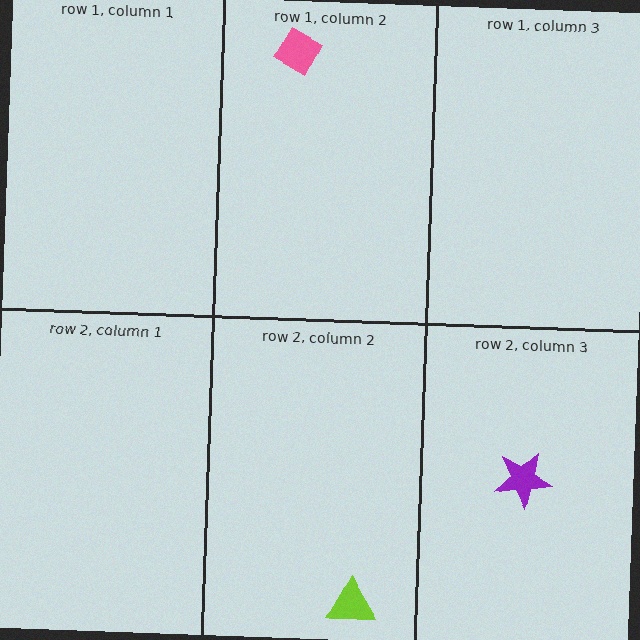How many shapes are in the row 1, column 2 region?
1.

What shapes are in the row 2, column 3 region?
The purple star.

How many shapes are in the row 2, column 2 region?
1.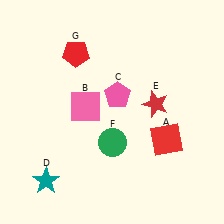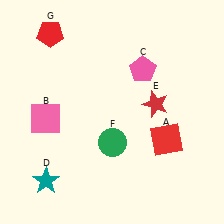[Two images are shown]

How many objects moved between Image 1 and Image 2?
3 objects moved between the two images.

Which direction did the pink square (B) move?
The pink square (B) moved left.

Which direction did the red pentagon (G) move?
The red pentagon (G) moved left.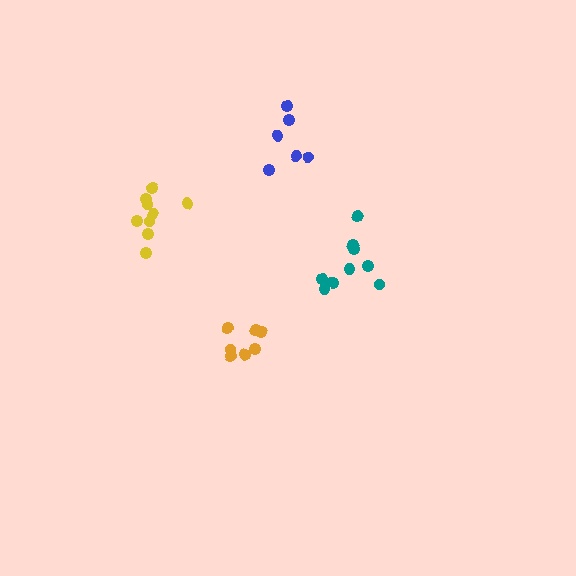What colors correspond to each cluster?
The clusters are colored: blue, yellow, orange, teal.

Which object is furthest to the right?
The teal cluster is rightmost.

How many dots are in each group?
Group 1: 6 dots, Group 2: 9 dots, Group 3: 7 dots, Group 4: 9 dots (31 total).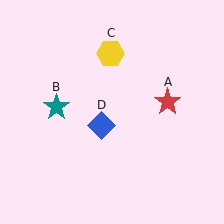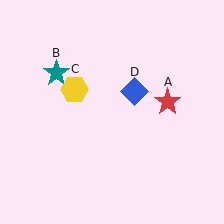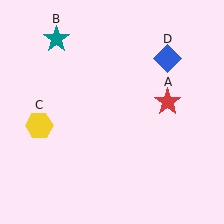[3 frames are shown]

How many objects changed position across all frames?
3 objects changed position: teal star (object B), yellow hexagon (object C), blue diamond (object D).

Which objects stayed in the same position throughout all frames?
Red star (object A) remained stationary.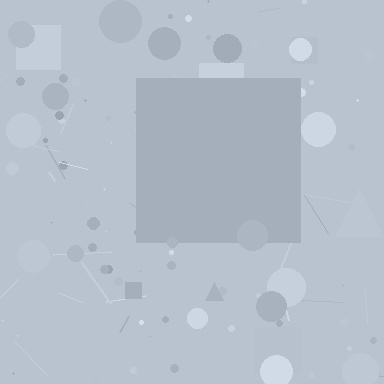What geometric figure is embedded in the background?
A square is embedded in the background.